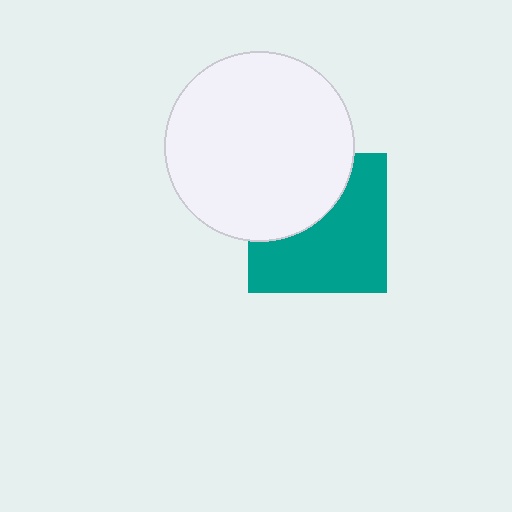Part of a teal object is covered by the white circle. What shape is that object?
It is a square.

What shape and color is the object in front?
The object in front is a white circle.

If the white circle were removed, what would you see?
You would see the complete teal square.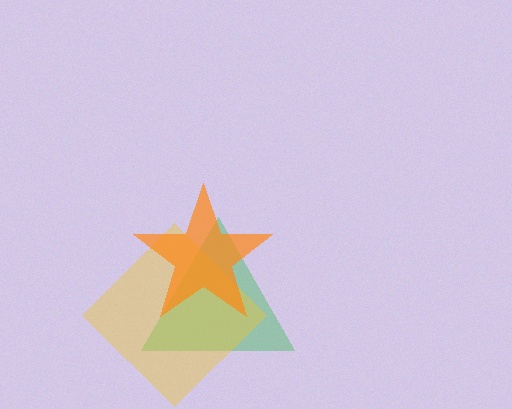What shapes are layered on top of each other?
The layered shapes are: a green triangle, a yellow diamond, an orange star.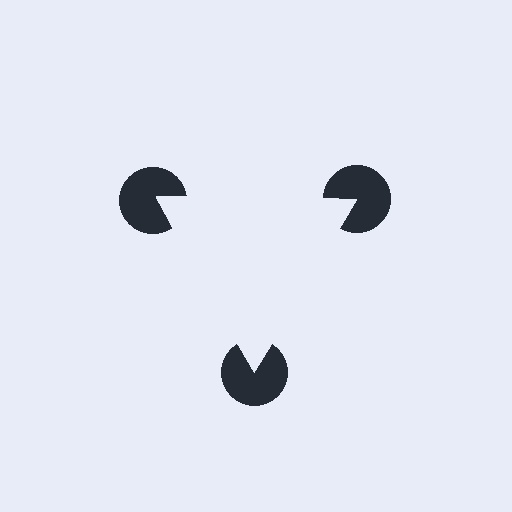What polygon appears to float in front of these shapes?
An illusory triangle — its edges are inferred from the aligned wedge cuts in the pac-man discs, not physically drawn.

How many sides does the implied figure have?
3 sides.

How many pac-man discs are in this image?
There are 3 — one at each vertex of the illusory triangle.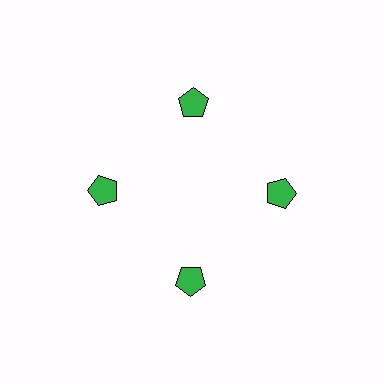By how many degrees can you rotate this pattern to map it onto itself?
The pattern maps onto itself every 90 degrees of rotation.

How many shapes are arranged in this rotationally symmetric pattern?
There are 4 shapes, arranged in 4 groups of 1.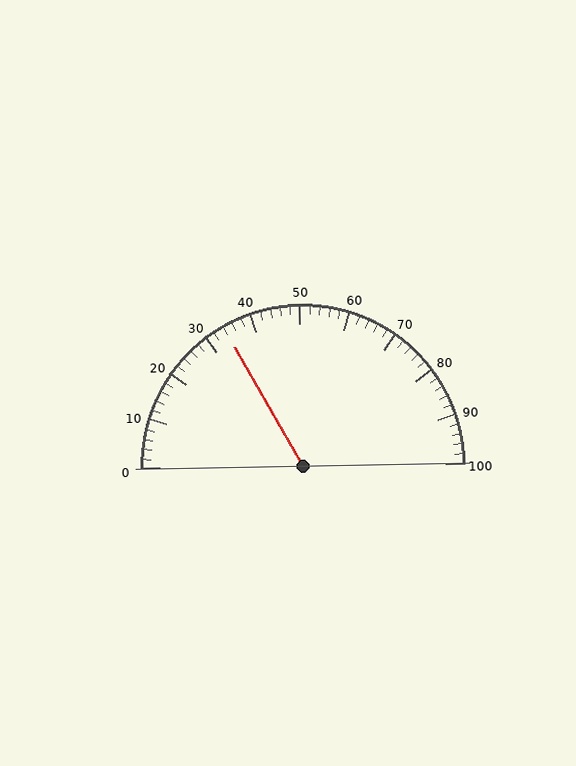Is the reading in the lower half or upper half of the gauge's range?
The reading is in the lower half of the range (0 to 100).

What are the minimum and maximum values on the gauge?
The gauge ranges from 0 to 100.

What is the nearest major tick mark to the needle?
The nearest major tick mark is 30.